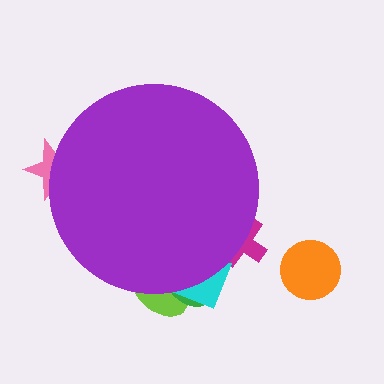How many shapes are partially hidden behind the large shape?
5 shapes are partially hidden.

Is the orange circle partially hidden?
No, the orange circle is fully visible.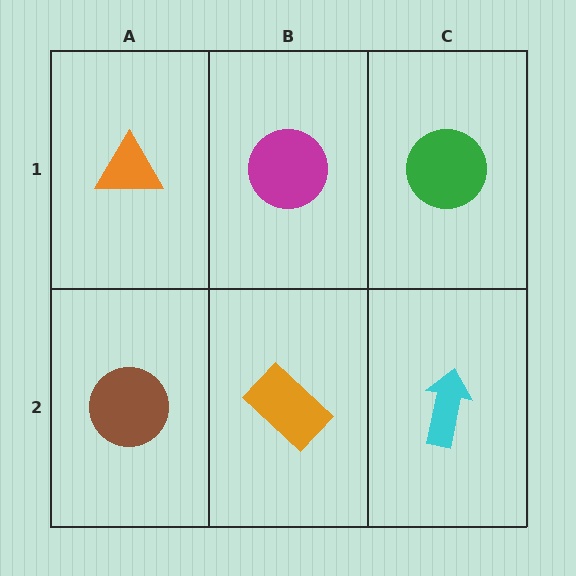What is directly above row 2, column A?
An orange triangle.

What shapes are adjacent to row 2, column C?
A green circle (row 1, column C), an orange rectangle (row 2, column B).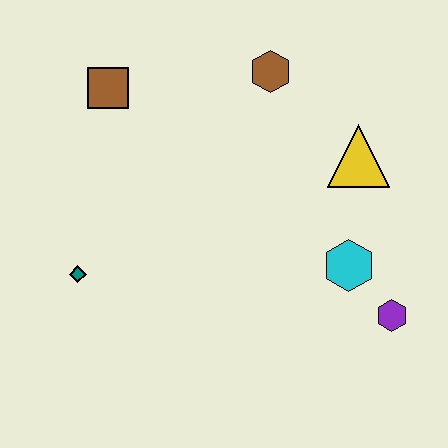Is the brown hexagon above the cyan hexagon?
Yes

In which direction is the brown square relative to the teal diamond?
The brown square is above the teal diamond.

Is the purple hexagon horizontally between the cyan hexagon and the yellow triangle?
No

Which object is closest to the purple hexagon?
The cyan hexagon is closest to the purple hexagon.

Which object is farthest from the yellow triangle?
The teal diamond is farthest from the yellow triangle.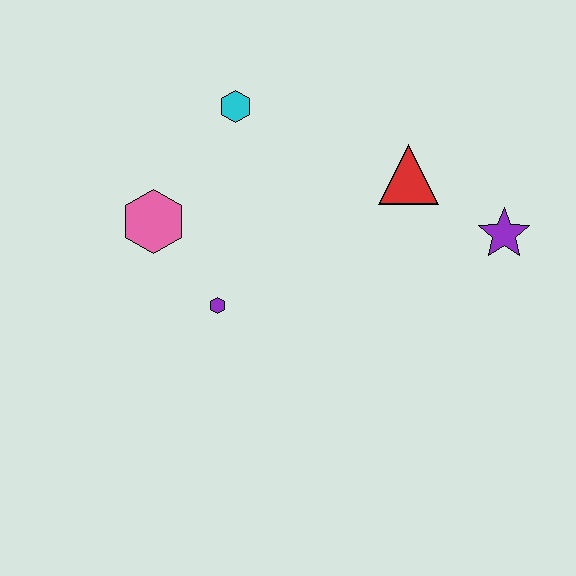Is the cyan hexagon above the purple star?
Yes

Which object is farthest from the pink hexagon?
The purple star is farthest from the pink hexagon.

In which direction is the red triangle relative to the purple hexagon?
The red triangle is to the right of the purple hexagon.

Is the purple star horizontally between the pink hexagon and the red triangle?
No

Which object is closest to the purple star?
The red triangle is closest to the purple star.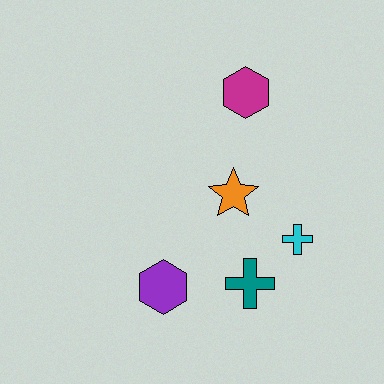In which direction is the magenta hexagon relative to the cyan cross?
The magenta hexagon is above the cyan cross.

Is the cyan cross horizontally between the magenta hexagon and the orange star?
No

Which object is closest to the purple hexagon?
The teal cross is closest to the purple hexagon.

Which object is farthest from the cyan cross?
The magenta hexagon is farthest from the cyan cross.